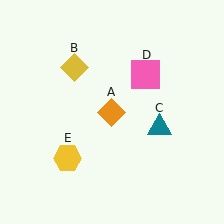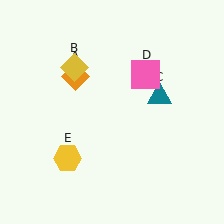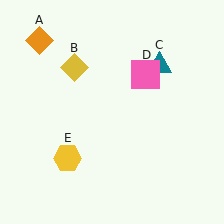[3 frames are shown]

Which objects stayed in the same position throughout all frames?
Yellow diamond (object B) and pink square (object D) and yellow hexagon (object E) remained stationary.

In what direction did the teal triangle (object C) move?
The teal triangle (object C) moved up.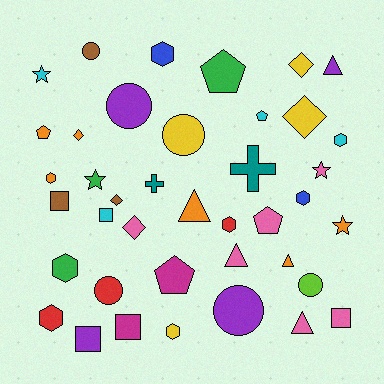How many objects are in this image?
There are 40 objects.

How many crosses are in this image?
There are 2 crosses.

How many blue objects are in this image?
There are 2 blue objects.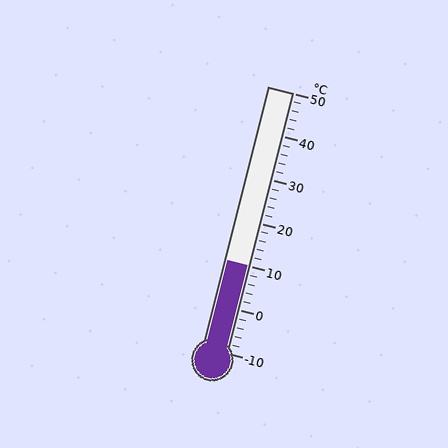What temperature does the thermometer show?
The thermometer shows approximately 10°C.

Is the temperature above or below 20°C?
The temperature is below 20°C.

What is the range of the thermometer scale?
The thermometer scale ranges from -10°C to 50°C.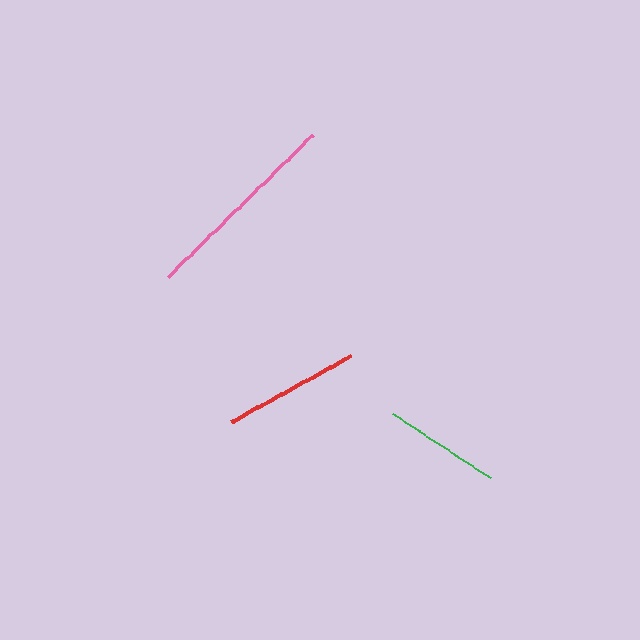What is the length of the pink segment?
The pink segment is approximately 203 pixels long.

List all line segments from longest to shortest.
From longest to shortest: pink, red, green.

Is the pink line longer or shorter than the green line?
The pink line is longer than the green line.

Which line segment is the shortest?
The green line is the shortest at approximately 116 pixels.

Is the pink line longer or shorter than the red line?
The pink line is longer than the red line.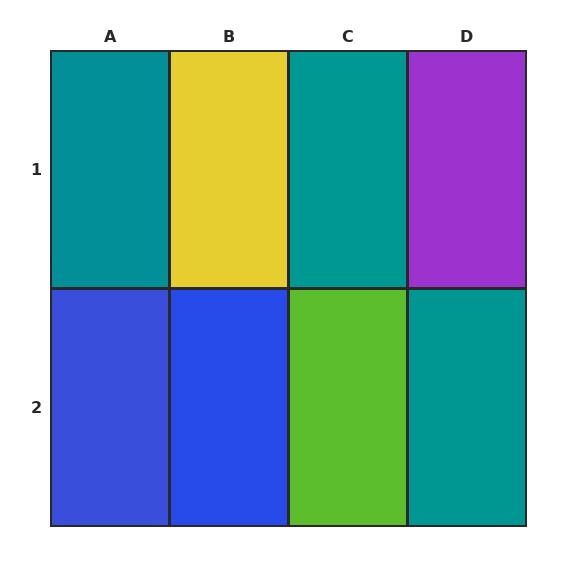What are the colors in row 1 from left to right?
Teal, yellow, teal, purple.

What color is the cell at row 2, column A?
Blue.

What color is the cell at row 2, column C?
Lime.